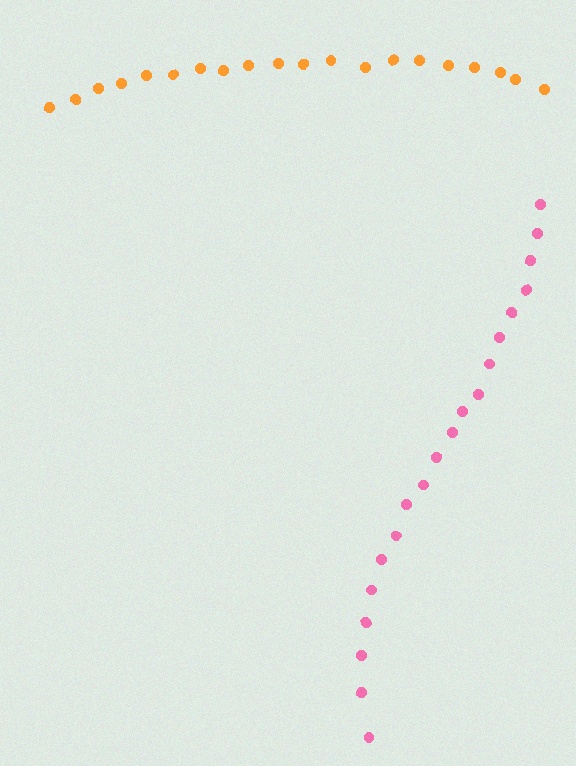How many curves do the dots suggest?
There are 2 distinct paths.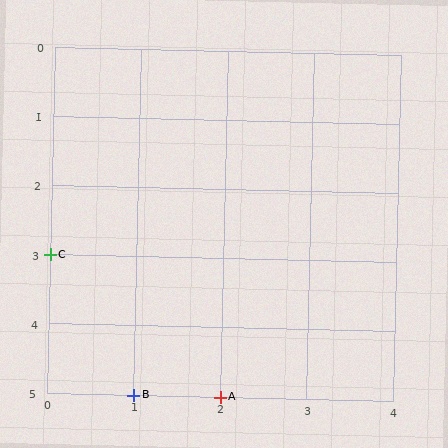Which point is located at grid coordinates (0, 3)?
Point C is at (0, 3).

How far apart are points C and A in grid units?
Points C and A are 2 columns and 2 rows apart (about 2.8 grid units diagonally).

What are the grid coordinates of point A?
Point A is at grid coordinates (2, 5).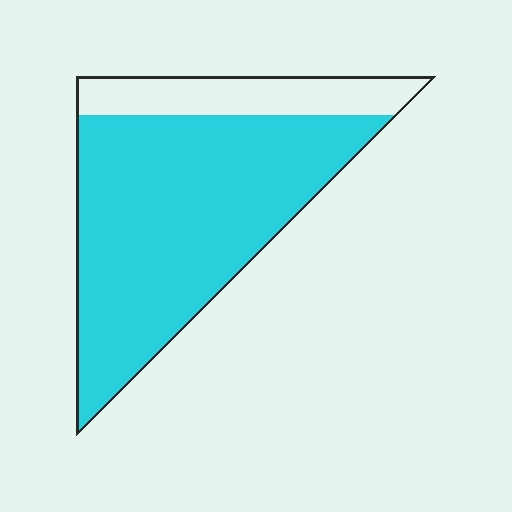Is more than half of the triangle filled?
Yes.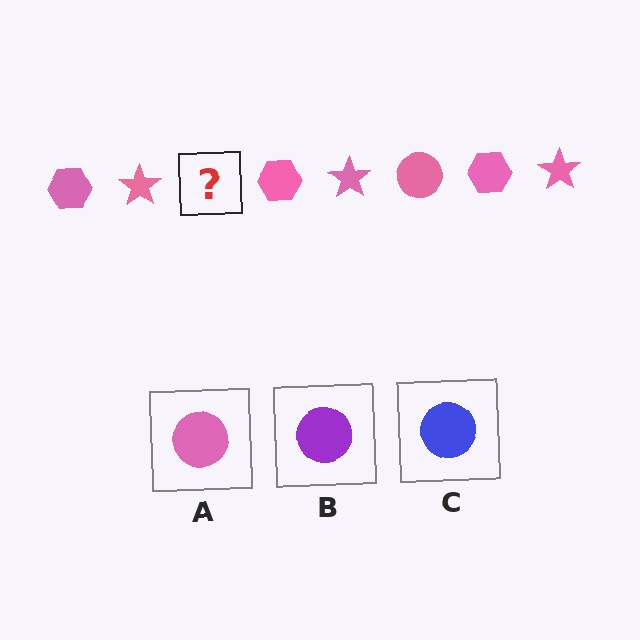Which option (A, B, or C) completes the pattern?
A.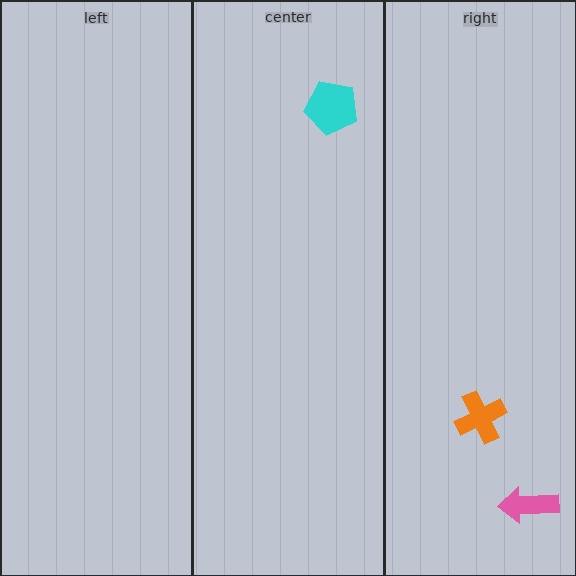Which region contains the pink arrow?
The right region.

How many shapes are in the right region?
2.